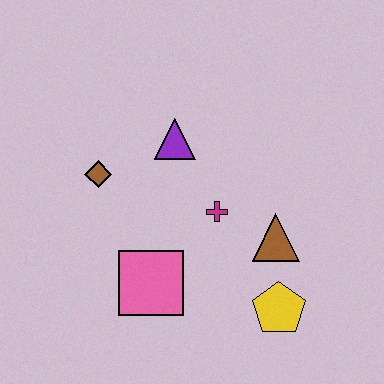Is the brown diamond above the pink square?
Yes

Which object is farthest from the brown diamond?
The yellow pentagon is farthest from the brown diamond.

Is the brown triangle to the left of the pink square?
No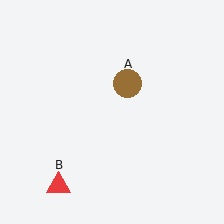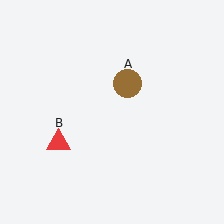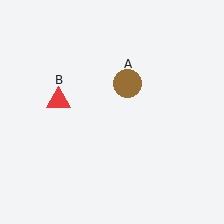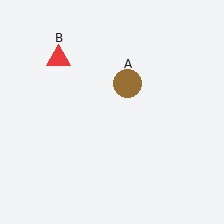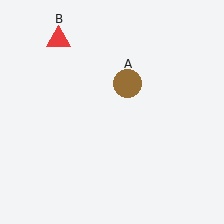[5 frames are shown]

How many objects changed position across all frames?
1 object changed position: red triangle (object B).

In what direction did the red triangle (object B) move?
The red triangle (object B) moved up.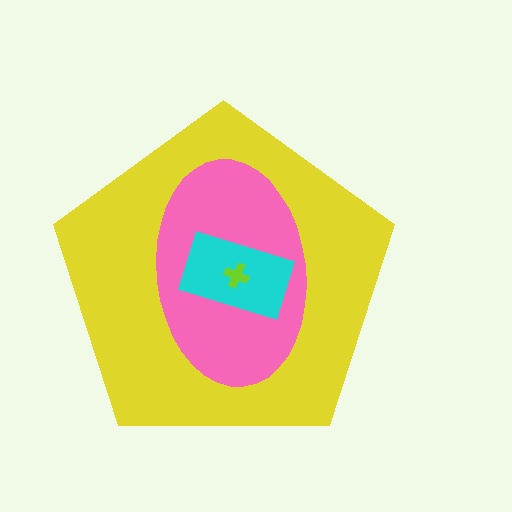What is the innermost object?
The lime cross.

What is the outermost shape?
The yellow pentagon.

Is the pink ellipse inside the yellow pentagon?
Yes.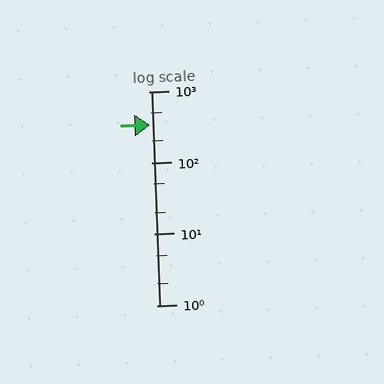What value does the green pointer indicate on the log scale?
The pointer indicates approximately 340.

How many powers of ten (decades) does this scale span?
The scale spans 3 decades, from 1 to 1000.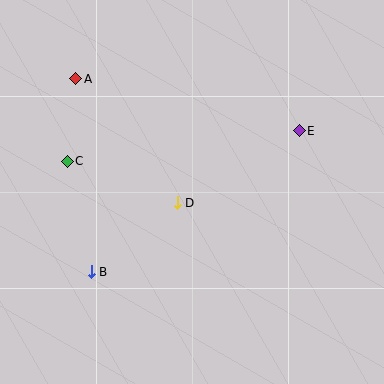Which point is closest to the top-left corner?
Point A is closest to the top-left corner.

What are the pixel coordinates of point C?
Point C is at (67, 161).